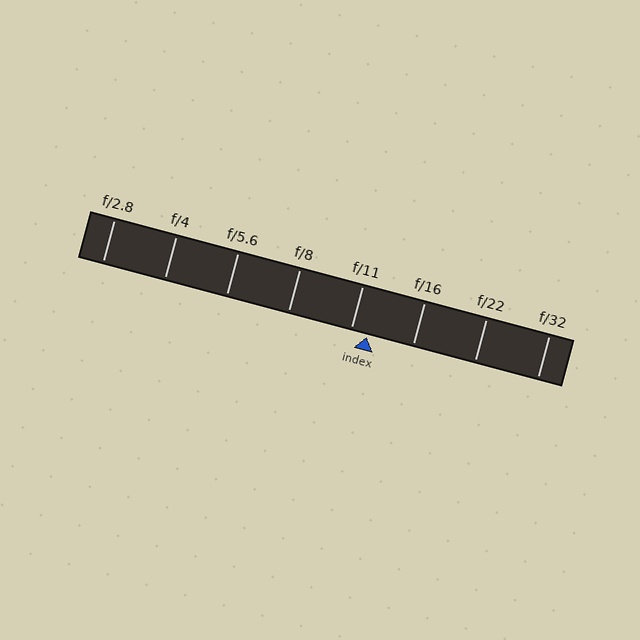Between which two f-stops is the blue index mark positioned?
The index mark is between f/11 and f/16.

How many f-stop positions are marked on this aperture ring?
There are 8 f-stop positions marked.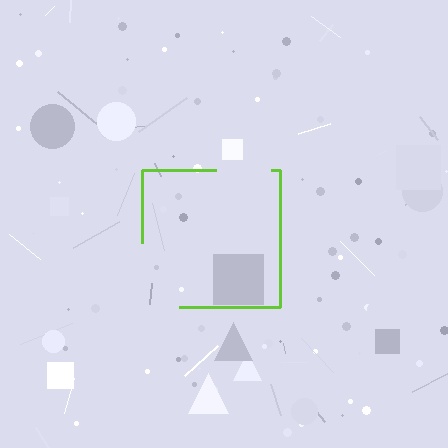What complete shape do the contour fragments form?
The contour fragments form a square.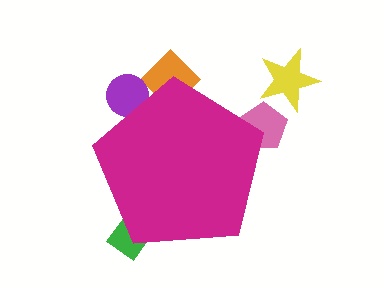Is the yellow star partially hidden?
No, the yellow star is fully visible.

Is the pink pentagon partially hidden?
Yes, the pink pentagon is partially hidden behind the magenta pentagon.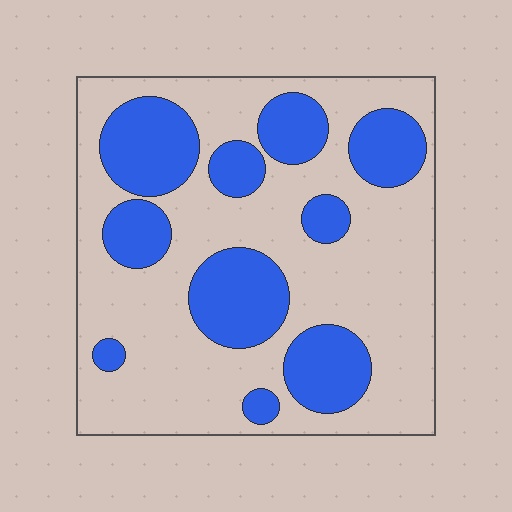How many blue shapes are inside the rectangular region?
10.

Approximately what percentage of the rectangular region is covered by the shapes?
Approximately 30%.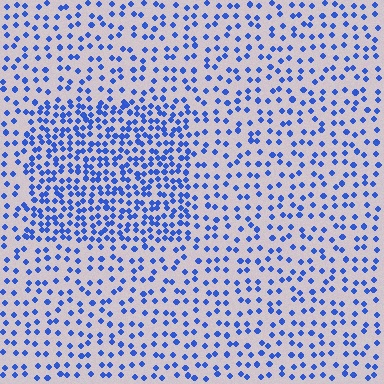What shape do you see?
I see a rectangle.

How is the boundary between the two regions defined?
The boundary is defined by a change in element density (approximately 2.1x ratio). All elements are the same color, size, and shape.